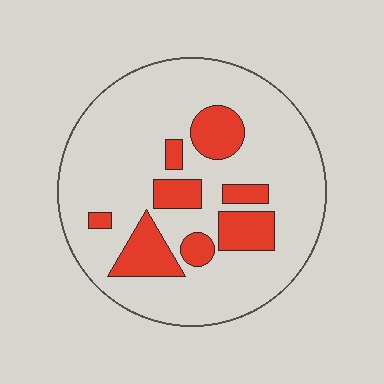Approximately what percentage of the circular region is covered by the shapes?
Approximately 20%.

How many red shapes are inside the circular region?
8.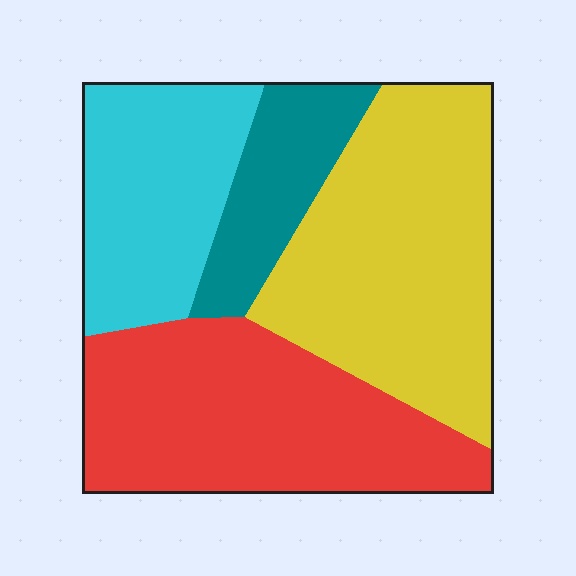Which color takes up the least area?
Teal, at roughly 10%.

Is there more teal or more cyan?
Cyan.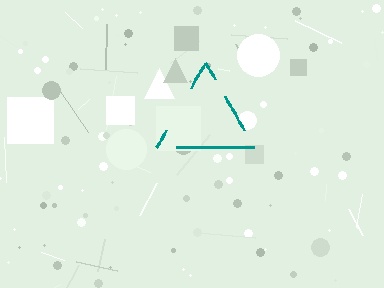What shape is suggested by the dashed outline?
The dashed outline suggests a triangle.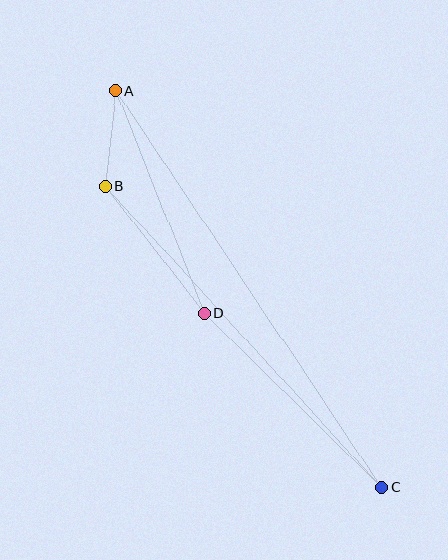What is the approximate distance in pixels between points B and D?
The distance between B and D is approximately 161 pixels.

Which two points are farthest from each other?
Points A and C are farthest from each other.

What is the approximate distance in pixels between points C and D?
The distance between C and D is approximately 248 pixels.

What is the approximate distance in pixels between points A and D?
The distance between A and D is approximately 240 pixels.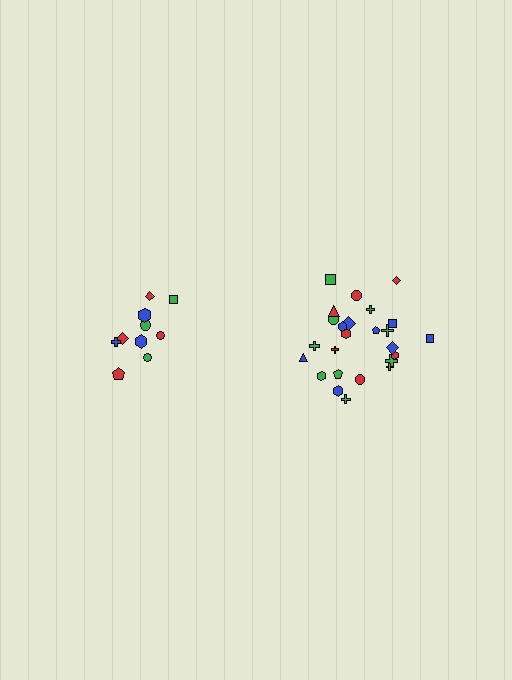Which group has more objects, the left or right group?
The right group.